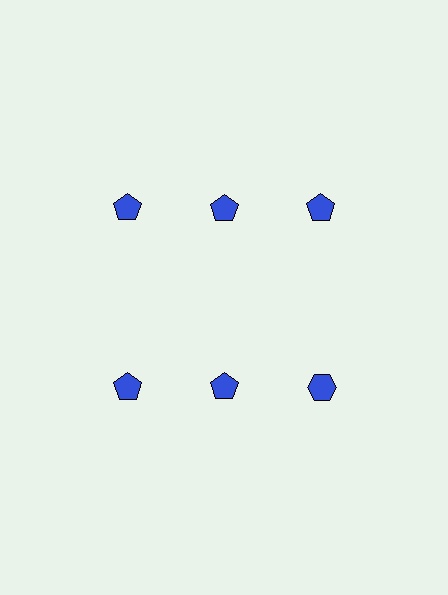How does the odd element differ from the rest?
It has a different shape: hexagon instead of pentagon.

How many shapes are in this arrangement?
There are 6 shapes arranged in a grid pattern.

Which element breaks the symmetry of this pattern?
The blue hexagon in the second row, center column breaks the symmetry. All other shapes are blue pentagons.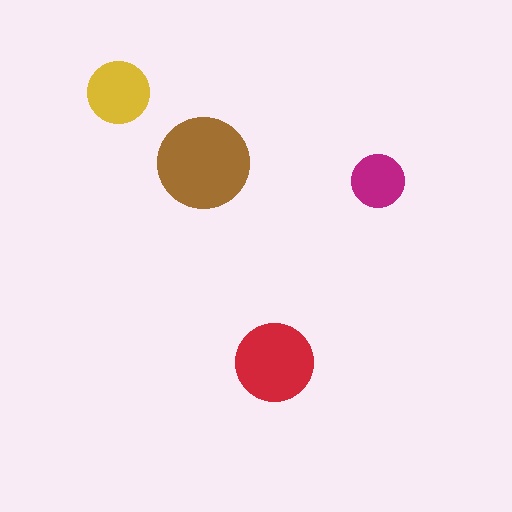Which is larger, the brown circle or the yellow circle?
The brown one.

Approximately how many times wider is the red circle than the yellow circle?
About 1.5 times wider.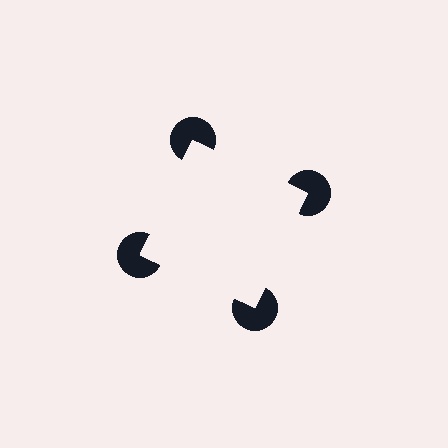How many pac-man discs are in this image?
There are 4 — one at each vertex of the illusory square.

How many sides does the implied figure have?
4 sides.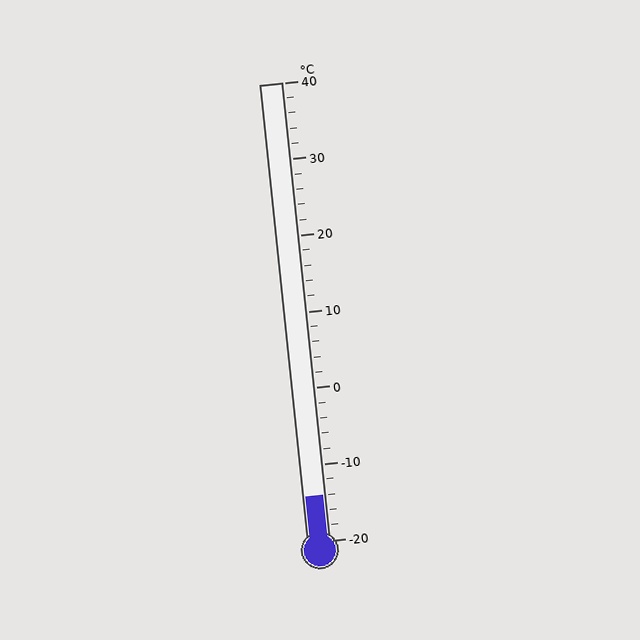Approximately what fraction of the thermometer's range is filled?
The thermometer is filled to approximately 10% of its range.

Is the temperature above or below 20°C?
The temperature is below 20°C.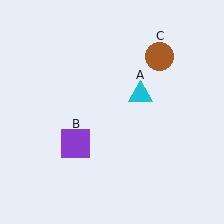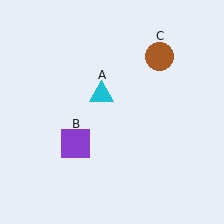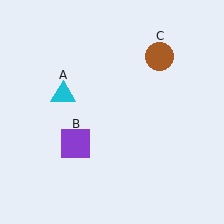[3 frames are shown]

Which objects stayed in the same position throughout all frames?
Purple square (object B) and brown circle (object C) remained stationary.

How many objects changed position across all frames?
1 object changed position: cyan triangle (object A).